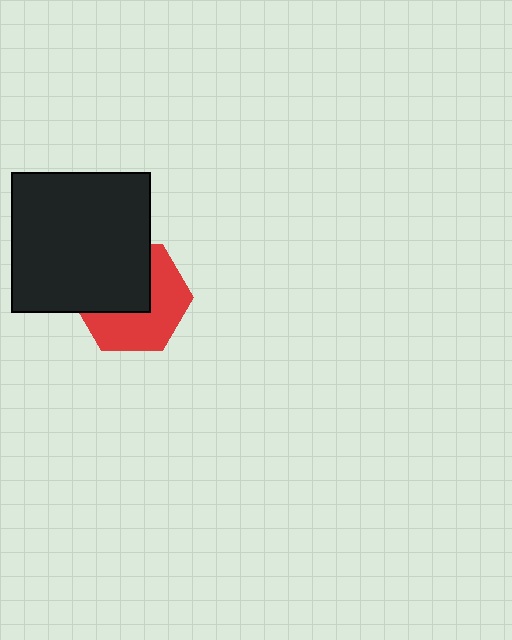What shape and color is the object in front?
The object in front is a black square.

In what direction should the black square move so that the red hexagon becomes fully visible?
The black square should move toward the upper-left. That is the shortest direction to clear the overlap and leave the red hexagon fully visible.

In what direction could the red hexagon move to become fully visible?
The red hexagon could move toward the lower-right. That would shift it out from behind the black square entirely.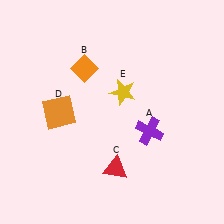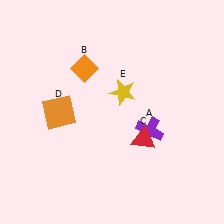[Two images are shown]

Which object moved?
The red triangle (C) moved up.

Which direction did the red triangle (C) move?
The red triangle (C) moved up.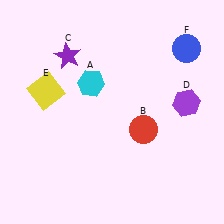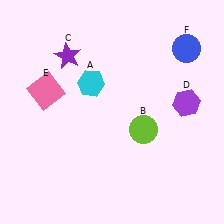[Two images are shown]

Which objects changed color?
B changed from red to lime. E changed from yellow to pink.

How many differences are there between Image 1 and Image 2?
There are 2 differences between the two images.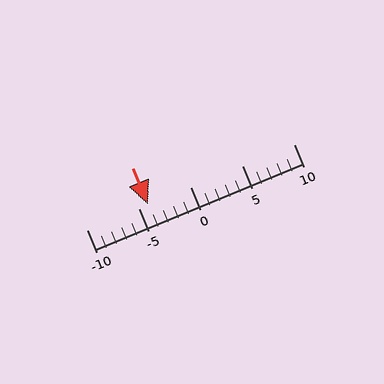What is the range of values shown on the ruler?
The ruler shows values from -10 to 10.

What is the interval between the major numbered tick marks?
The major tick marks are spaced 5 units apart.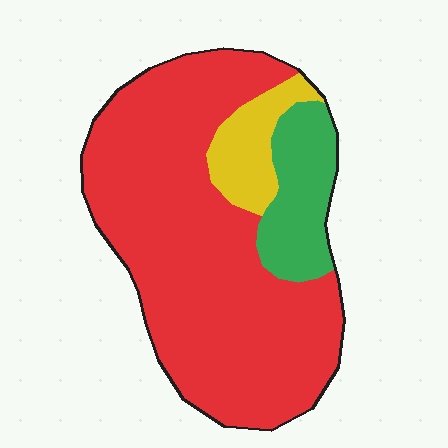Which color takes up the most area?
Red, at roughly 75%.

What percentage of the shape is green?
Green takes up about one sixth (1/6) of the shape.